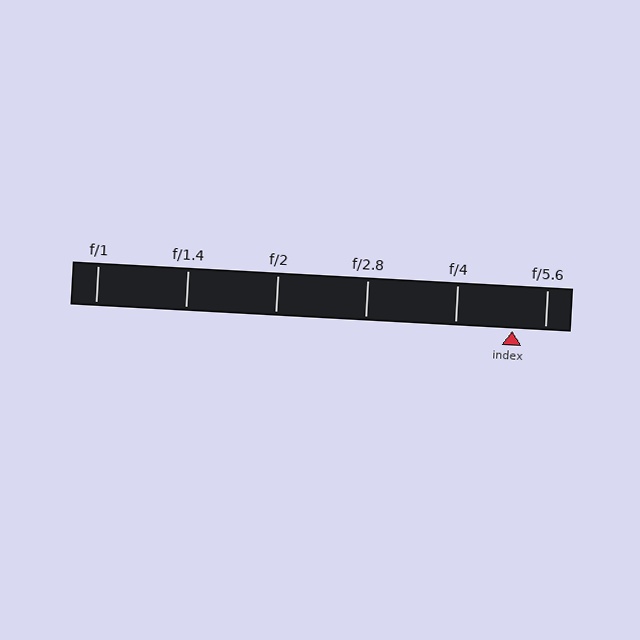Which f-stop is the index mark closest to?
The index mark is closest to f/5.6.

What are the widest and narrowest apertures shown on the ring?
The widest aperture shown is f/1 and the narrowest is f/5.6.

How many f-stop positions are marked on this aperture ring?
There are 6 f-stop positions marked.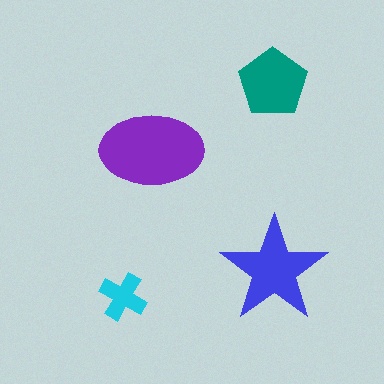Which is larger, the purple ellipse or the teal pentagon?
The purple ellipse.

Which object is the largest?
The purple ellipse.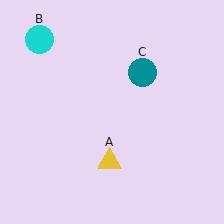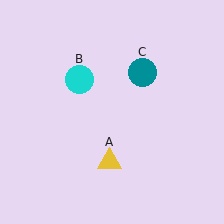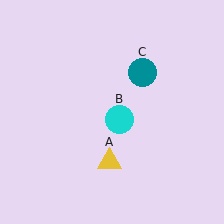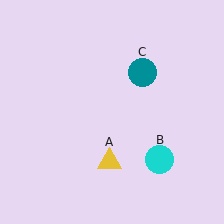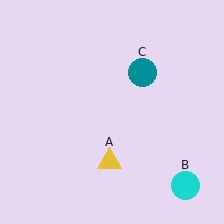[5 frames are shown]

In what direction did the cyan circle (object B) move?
The cyan circle (object B) moved down and to the right.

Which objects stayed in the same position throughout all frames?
Yellow triangle (object A) and teal circle (object C) remained stationary.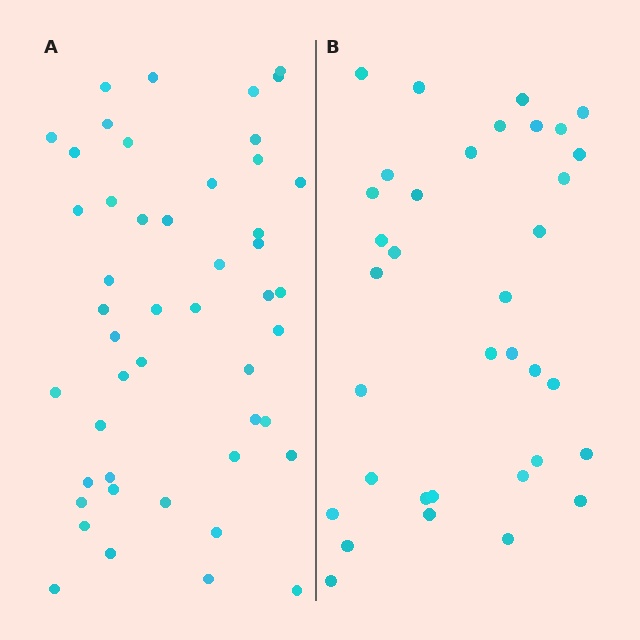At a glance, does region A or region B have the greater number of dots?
Region A (the left region) has more dots.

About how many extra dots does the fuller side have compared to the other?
Region A has approximately 15 more dots than region B.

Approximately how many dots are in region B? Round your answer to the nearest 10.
About 40 dots. (The exact count is 35, which rounds to 40.)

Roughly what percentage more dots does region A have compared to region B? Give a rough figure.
About 35% more.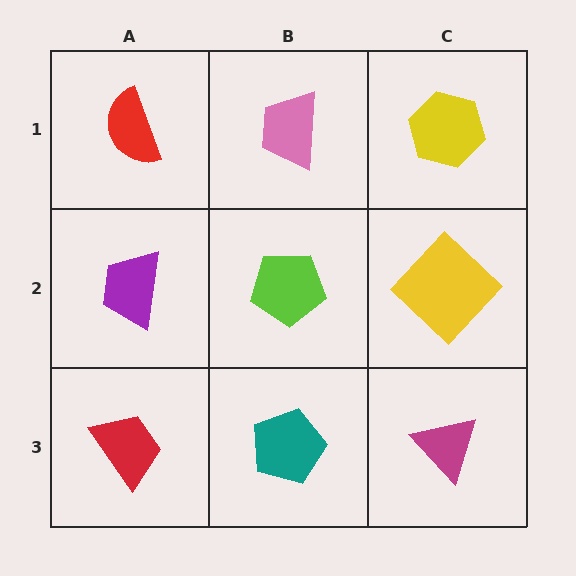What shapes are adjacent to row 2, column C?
A yellow hexagon (row 1, column C), a magenta triangle (row 3, column C), a lime pentagon (row 2, column B).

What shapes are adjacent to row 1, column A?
A purple trapezoid (row 2, column A), a pink trapezoid (row 1, column B).